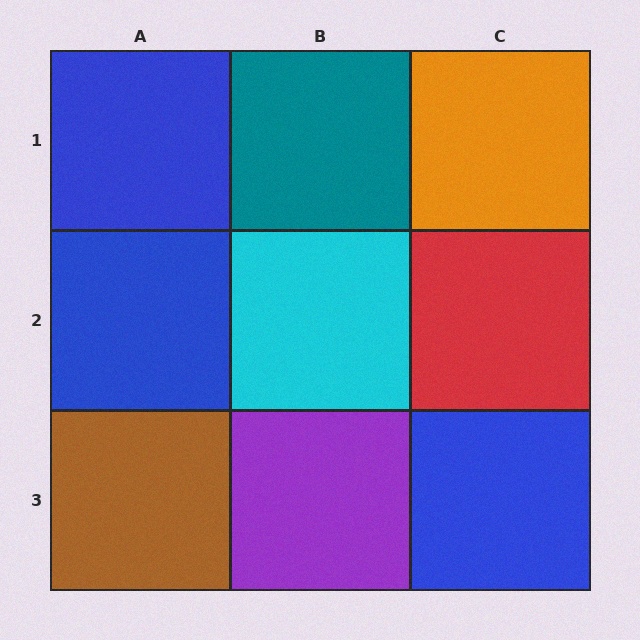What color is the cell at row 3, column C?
Blue.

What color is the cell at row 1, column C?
Orange.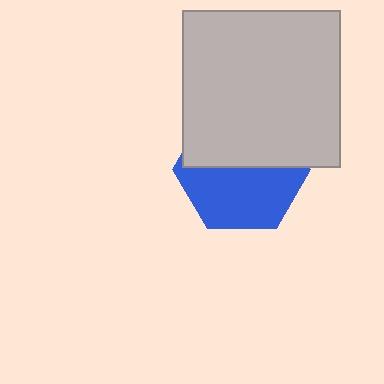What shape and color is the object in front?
The object in front is a light gray square.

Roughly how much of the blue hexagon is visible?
About half of it is visible (roughly 53%).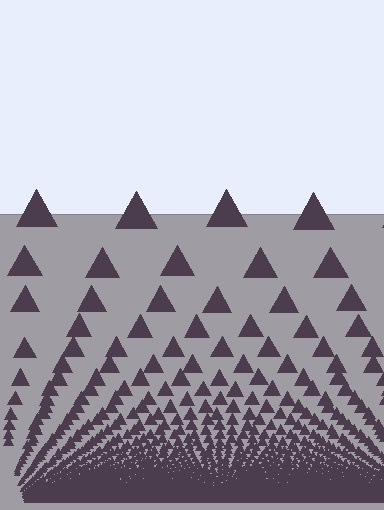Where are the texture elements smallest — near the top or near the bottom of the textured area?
Near the bottom.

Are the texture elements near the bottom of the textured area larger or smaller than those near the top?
Smaller. The gradient is inverted — elements near the bottom are smaller and denser.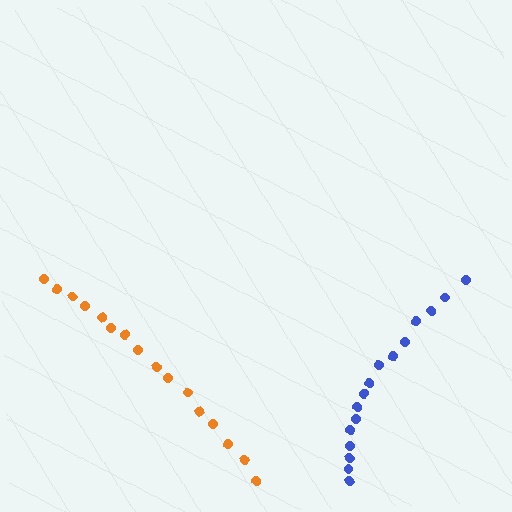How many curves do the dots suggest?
There are 2 distinct paths.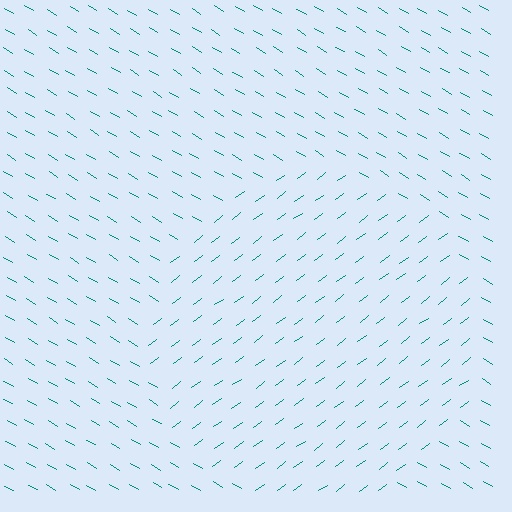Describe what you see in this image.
The image is filled with small teal line segments. A circle region in the image has lines oriented differently from the surrounding lines, creating a visible texture boundary.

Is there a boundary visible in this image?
Yes, there is a texture boundary formed by a change in line orientation.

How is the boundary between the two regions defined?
The boundary is defined purely by a change in line orientation (approximately 67 degrees difference). All lines are the same color and thickness.